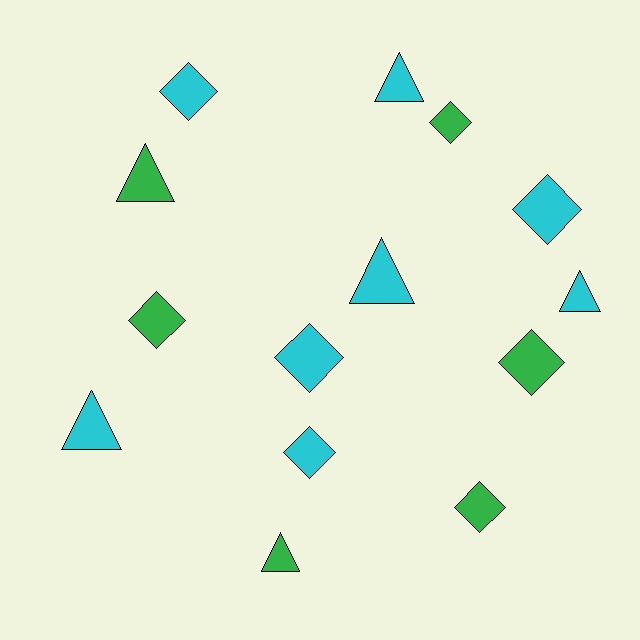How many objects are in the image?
There are 14 objects.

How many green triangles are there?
There are 2 green triangles.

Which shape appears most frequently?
Diamond, with 8 objects.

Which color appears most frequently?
Cyan, with 8 objects.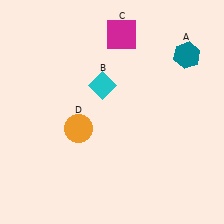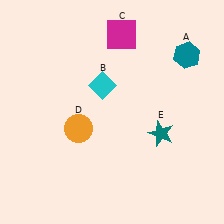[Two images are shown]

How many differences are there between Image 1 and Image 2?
There is 1 difference between the two images.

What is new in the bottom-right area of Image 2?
A teal star (E) was added in the bottom-right area of Image 2.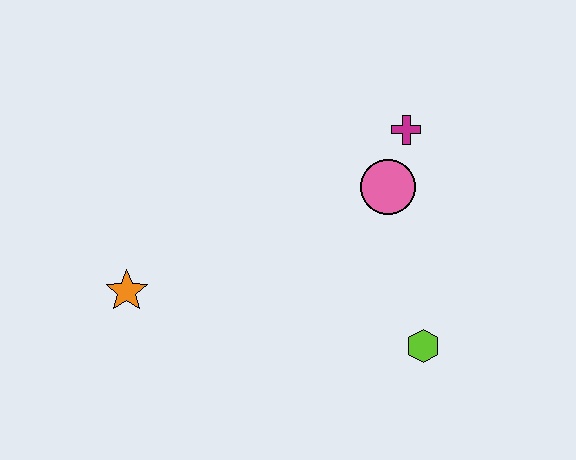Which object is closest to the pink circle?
The magenta cross is closest to the pink circle.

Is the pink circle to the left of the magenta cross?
Yes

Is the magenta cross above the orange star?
Yes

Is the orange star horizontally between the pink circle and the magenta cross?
No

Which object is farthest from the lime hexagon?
The orange star is farthest from the lime hexagon.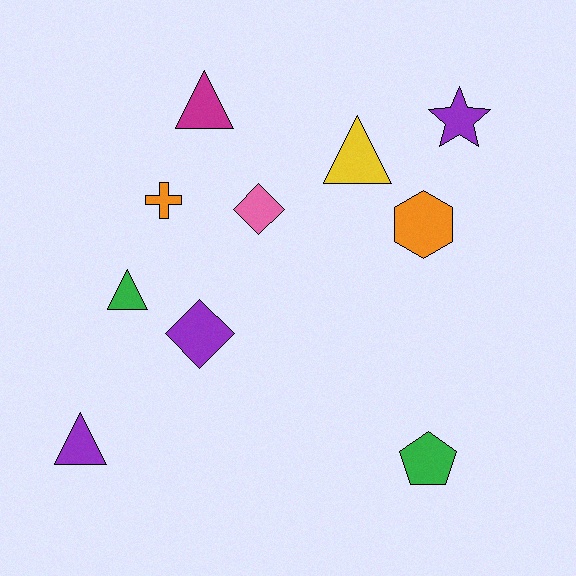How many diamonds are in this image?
There are 2 diamonds.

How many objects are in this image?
There are 10 objects.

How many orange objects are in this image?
There are 2 orange objects.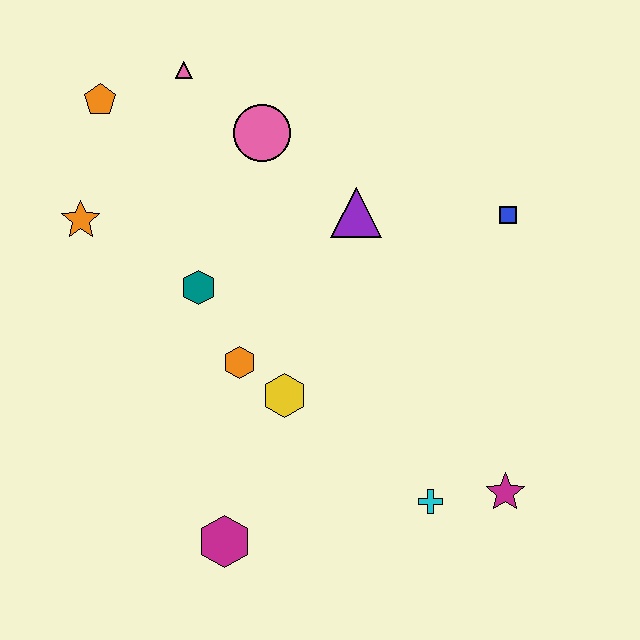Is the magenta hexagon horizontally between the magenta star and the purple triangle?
No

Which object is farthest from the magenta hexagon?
The pink triangle is farthest from the magenta hexagon.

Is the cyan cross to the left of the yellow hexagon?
No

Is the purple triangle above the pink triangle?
No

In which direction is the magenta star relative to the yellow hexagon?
The magenta star is to the right of the yellow hexagon.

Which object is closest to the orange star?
The orange pentagon is closest to the orange star.